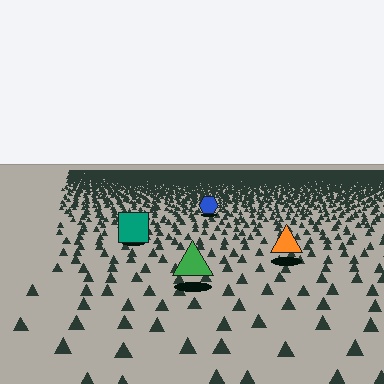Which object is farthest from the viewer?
The blue hexagon is farthest from the viewer. It appears smaller and the ground texture around it is denser.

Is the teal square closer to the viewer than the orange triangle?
No. The orange triangle is closer — you can tell from the texture gradient: the ground texture is coarser near it.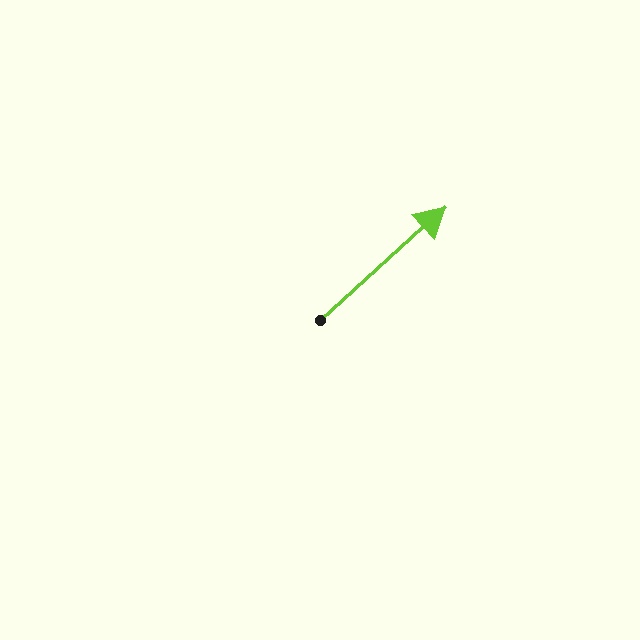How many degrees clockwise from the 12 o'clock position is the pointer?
Approximately 48 degrees.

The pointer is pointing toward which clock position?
Roughly 2 o'clock.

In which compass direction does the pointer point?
Northeast.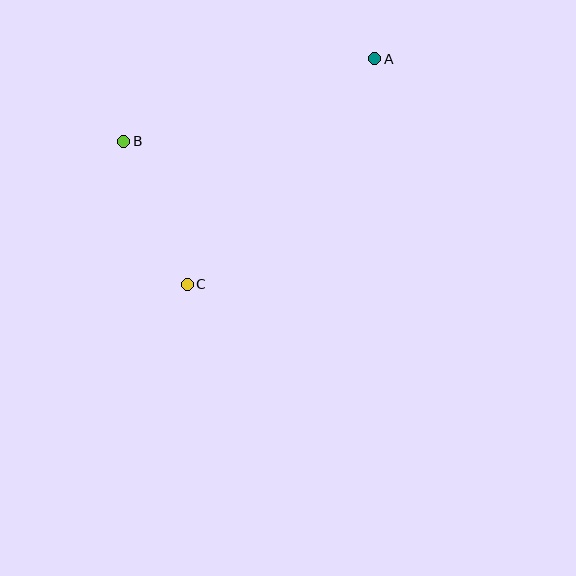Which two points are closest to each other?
Points B and C are closest to each other.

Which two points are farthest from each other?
Points A and C are farthest from each other.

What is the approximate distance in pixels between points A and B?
The distance between A and B is approximately 264 pixels.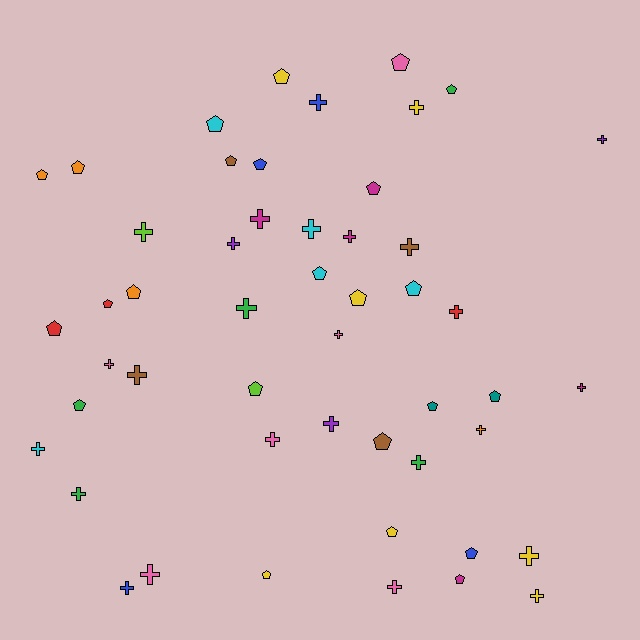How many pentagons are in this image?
There are 24 pentagons.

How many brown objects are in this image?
There are 4 brown objects.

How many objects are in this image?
There are 50 objects.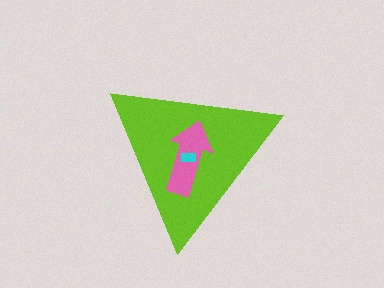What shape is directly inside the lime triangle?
The pink arrow.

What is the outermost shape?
The lime triangle.